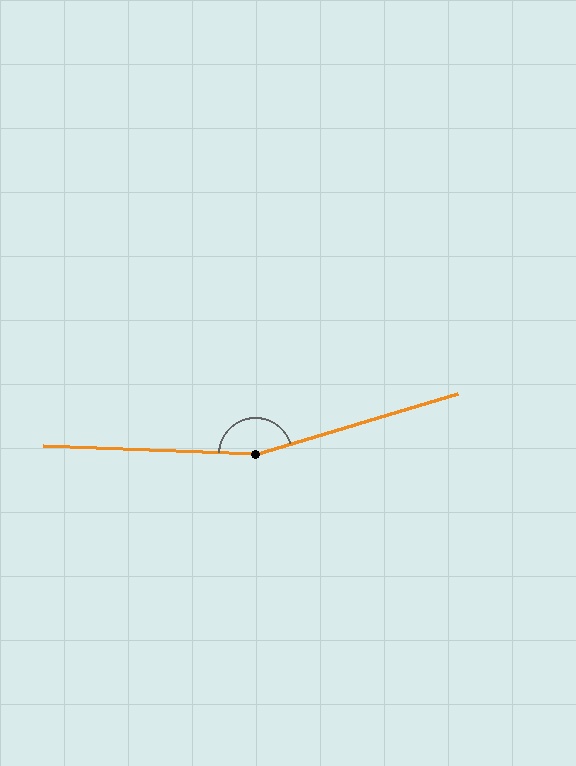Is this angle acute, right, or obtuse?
It is obtuse.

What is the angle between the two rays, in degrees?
Approximately 161 degrees.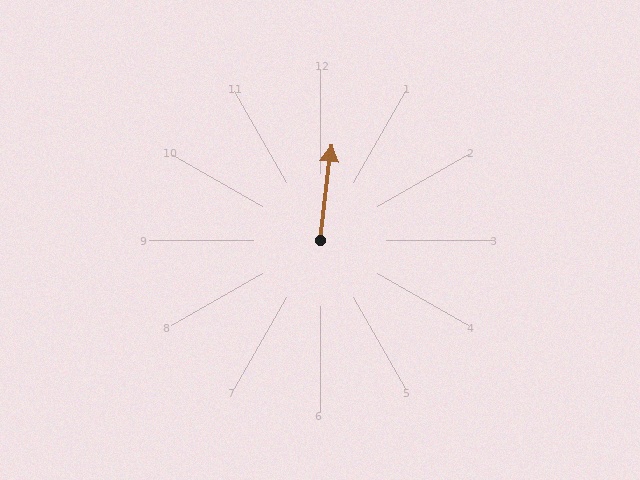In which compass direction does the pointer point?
North.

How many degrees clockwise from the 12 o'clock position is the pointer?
Approximately 7 degrees.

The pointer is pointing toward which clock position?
Roughly 12 o'clock.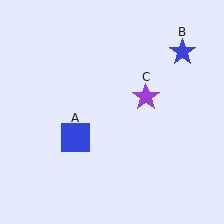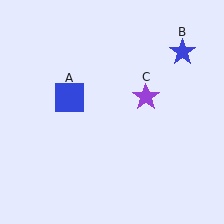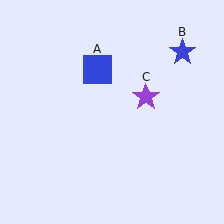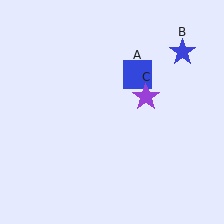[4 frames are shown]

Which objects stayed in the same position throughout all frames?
Blue star (object B) and purple star (object C) remained stationary.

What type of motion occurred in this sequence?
The blue square (object A) rotated clockwise around the center of the scene.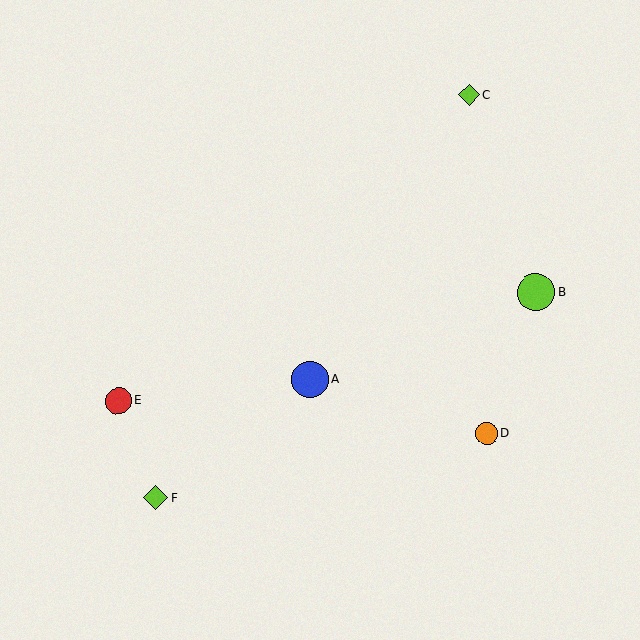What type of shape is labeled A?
Shape A is a blue circle.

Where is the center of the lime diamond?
The center of the lime diamond is at (156, 498).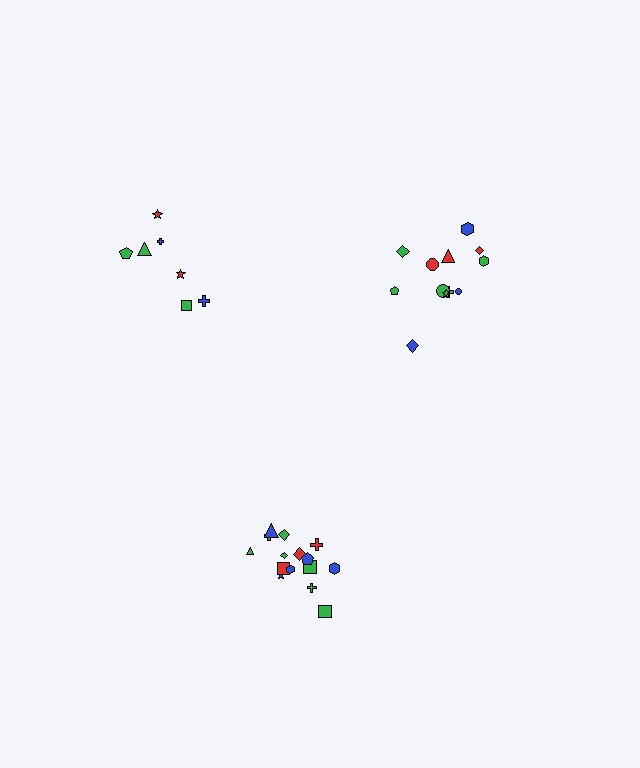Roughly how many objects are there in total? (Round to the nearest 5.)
Roughly 35 objects in total.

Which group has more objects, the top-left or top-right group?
The top-right group.